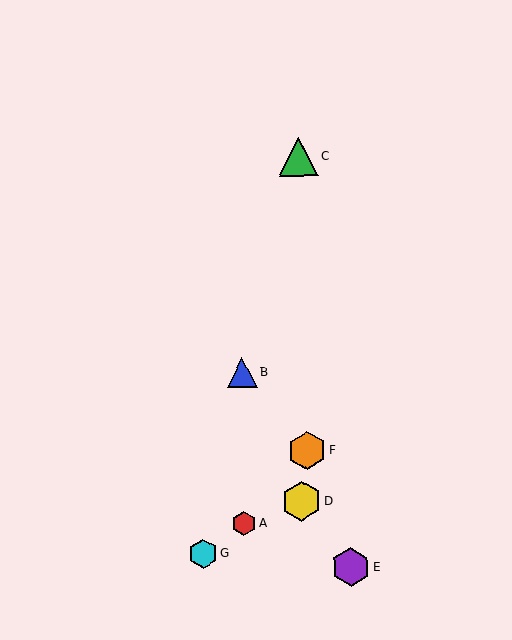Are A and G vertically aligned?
No, A is at x≈244 and G is at x≈203.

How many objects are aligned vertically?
2 objects (A, B) are aligned vertically.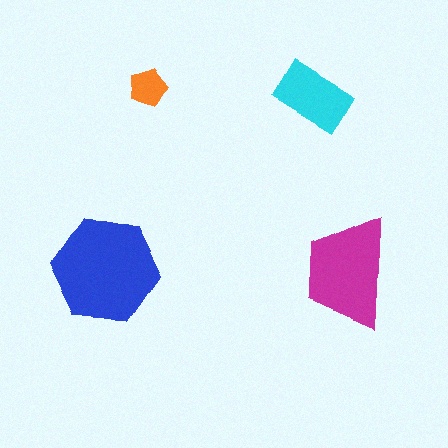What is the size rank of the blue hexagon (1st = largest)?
1st.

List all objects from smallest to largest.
The orange pentagon, the cyan rectangle, the magenta trapezoid, the blue hexagon.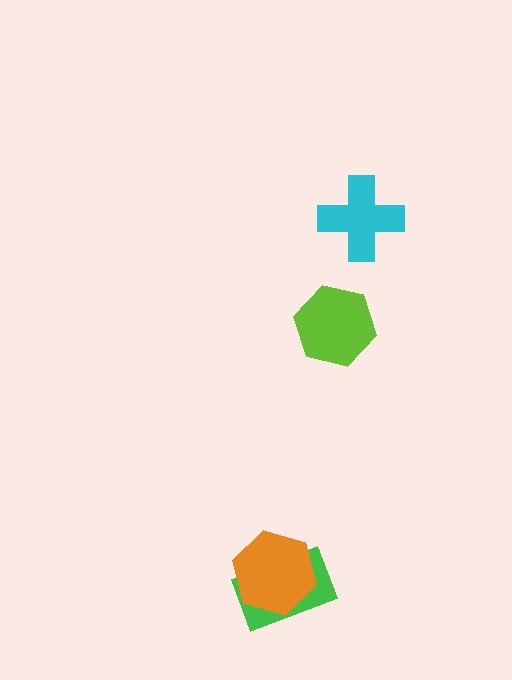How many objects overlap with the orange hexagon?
1 object overlaps with the orange hexagon.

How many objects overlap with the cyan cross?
0 objects overlap with the cyan cross.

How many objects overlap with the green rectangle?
1 object overlaps with the green rectangle.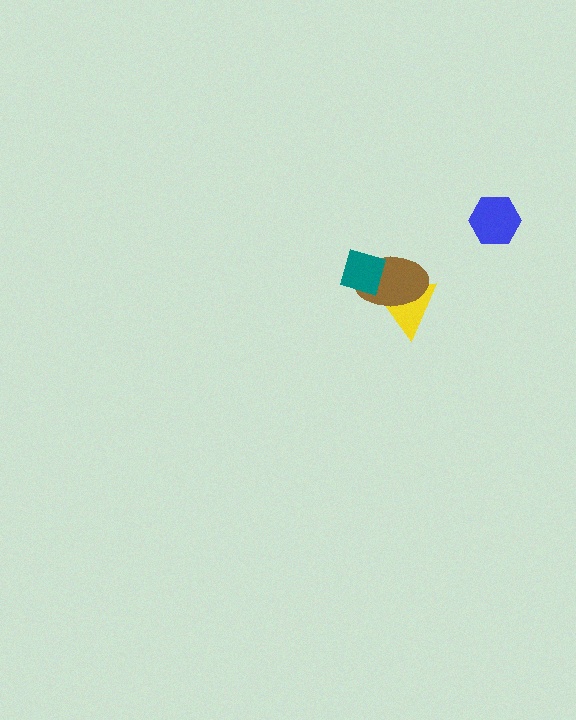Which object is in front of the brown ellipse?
The teal diamond is in front of the brown ellipse.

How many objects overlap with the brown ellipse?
2 objects overlap with the brown ellipse.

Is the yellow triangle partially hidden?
Yes, it is partially covered by another shape.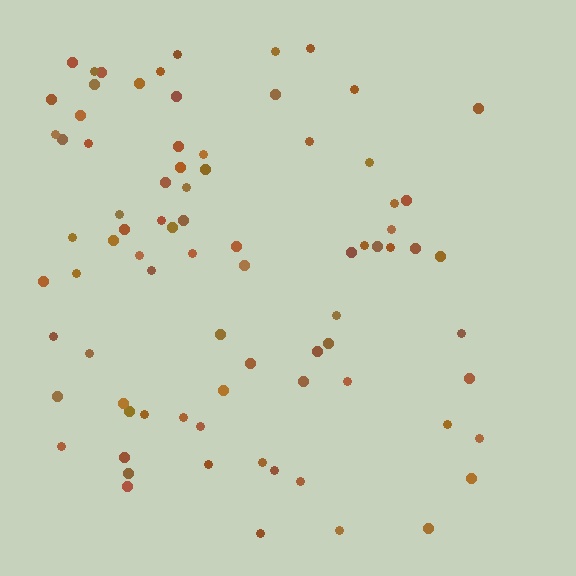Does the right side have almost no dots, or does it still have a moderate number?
Still a moderate number, just noticeably fewer than the left.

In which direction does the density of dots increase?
From right to left, with the left side densest.